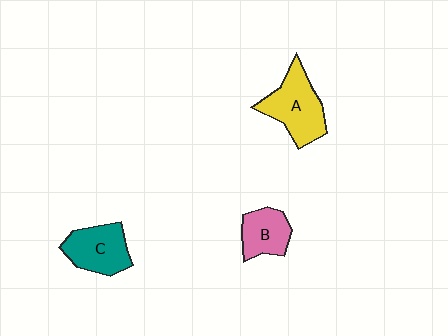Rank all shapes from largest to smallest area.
From largest to smallest: A (yellow), C (teal), B (pink).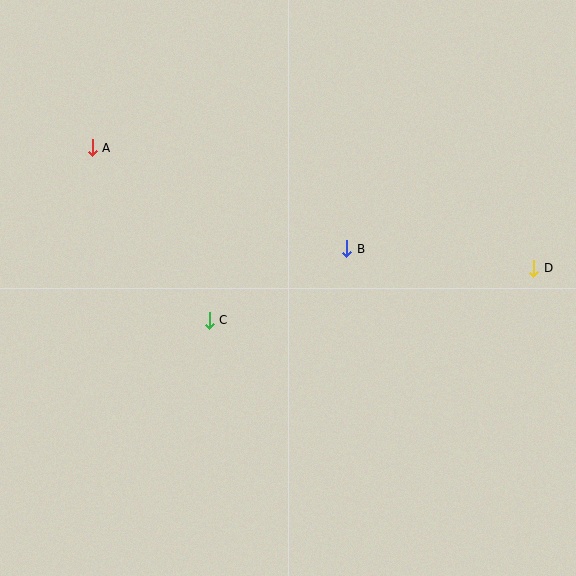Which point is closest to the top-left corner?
Point A is closest to the top-left corner.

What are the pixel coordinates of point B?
Point B is at (347, 249).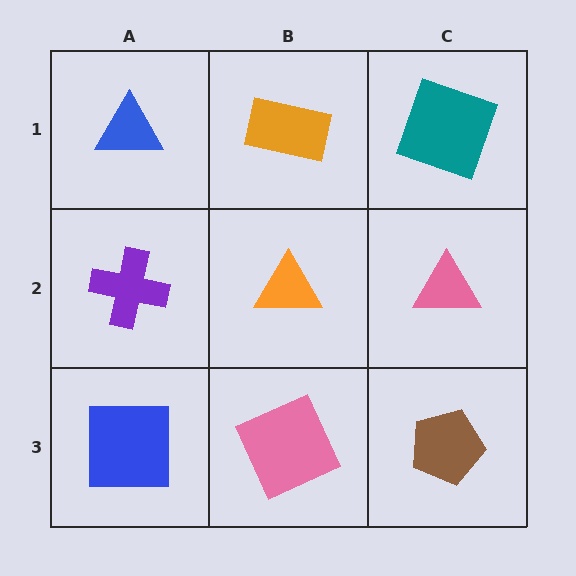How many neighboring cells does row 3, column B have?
3.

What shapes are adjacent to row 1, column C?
A pink triangle (row 2, column C), an orange rectangle (row 1, column B).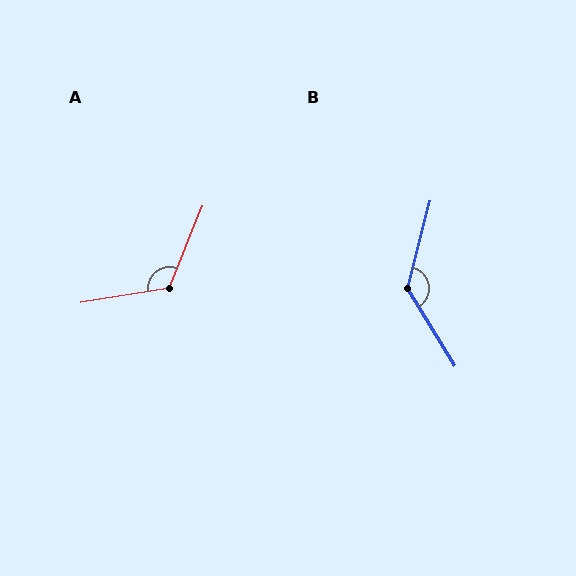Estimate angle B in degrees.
Approximately 134 degrees.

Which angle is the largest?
B, at approximately 134 degrees.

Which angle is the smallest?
A, at approximately 122 degrees.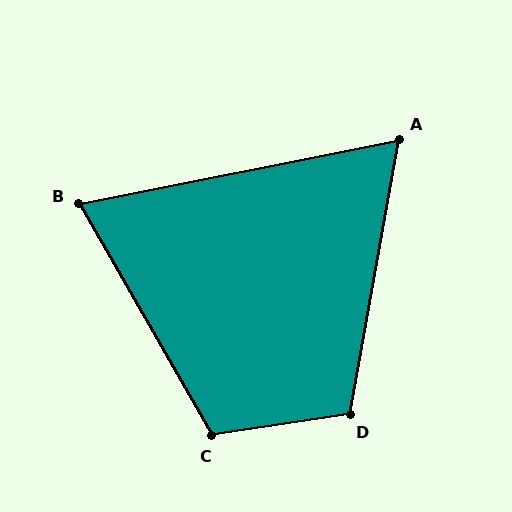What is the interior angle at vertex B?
Approximately 72 degrees (acute).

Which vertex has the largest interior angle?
C, at approximately 111 degrees.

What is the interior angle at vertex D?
Approximately 108 degrees (obtuse).